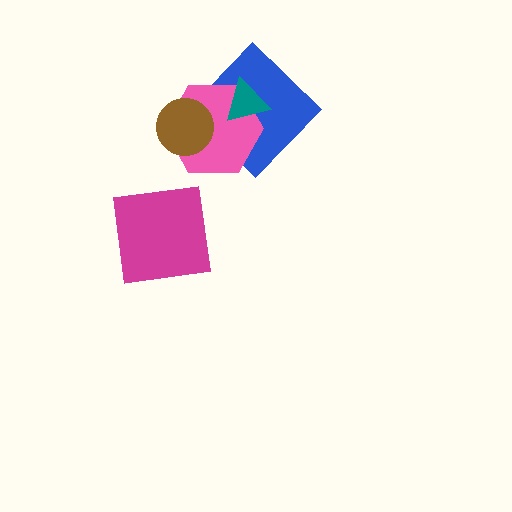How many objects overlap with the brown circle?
1 object overlaps with the brown circle.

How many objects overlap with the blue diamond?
2 objects overlap with the blue diamond.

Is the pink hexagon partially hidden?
Yes, it is partially covered by another shape.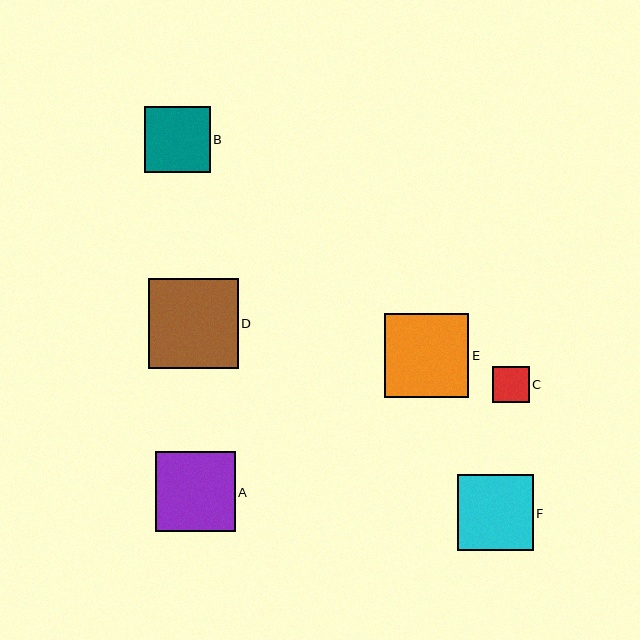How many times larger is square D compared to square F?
Square D is approximately 1.2 times the size of square F.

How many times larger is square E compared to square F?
Square E is approximately 1.1 times the size of square F.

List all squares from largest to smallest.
From largest to smallest: D, E, A, F, B, C.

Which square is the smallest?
Square C is the smallest with a size of approximately 37 pixels.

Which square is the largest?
Square D is the largest with a size of approximately 89 pixels.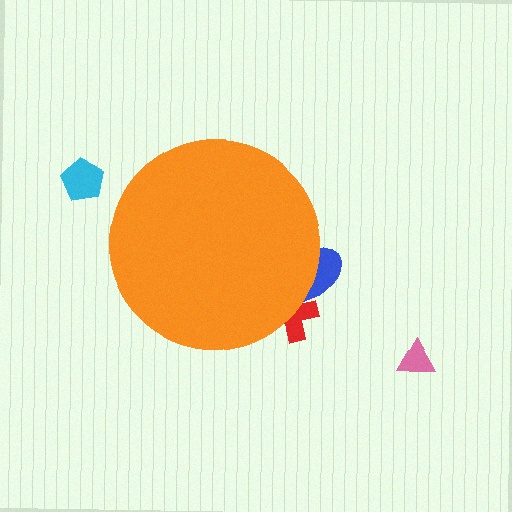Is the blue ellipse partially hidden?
Yes, the blue ellipse is partially hidden behind the orange circle.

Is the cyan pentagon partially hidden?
No, the cyan pentagon is fully visible.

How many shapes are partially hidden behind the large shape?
2 shapes are partially hidden.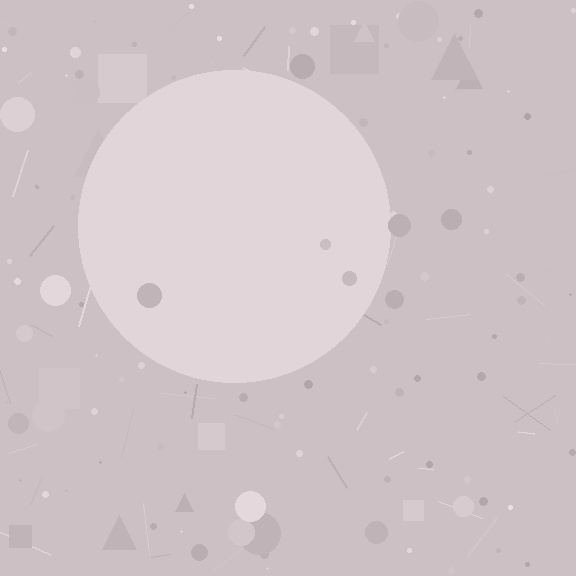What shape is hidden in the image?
A circle is hidden in the image.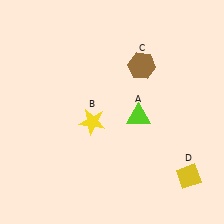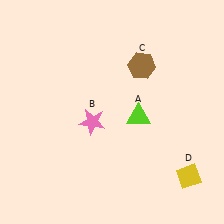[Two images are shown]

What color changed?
The star (B) changed from yellow in Image 1 to pink in Image 2.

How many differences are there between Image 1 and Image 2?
There is 1 difference between the two images.